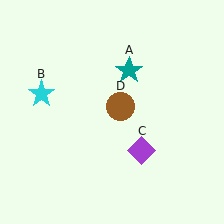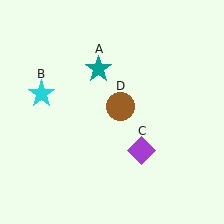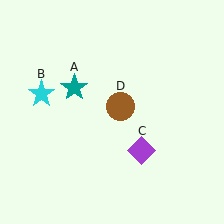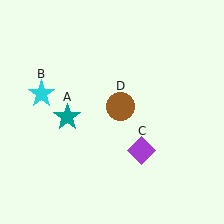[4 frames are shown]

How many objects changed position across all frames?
1 object changed position: teal star (object A).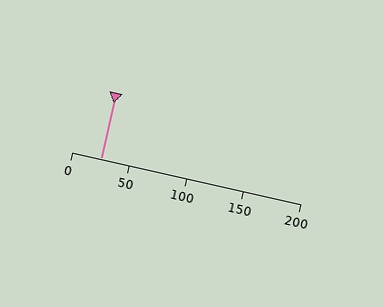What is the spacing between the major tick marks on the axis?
The major ticks are spaced 50 apart.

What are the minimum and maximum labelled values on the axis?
The axis runs from 0 to 200.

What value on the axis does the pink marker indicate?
The marker indicates approximately 25.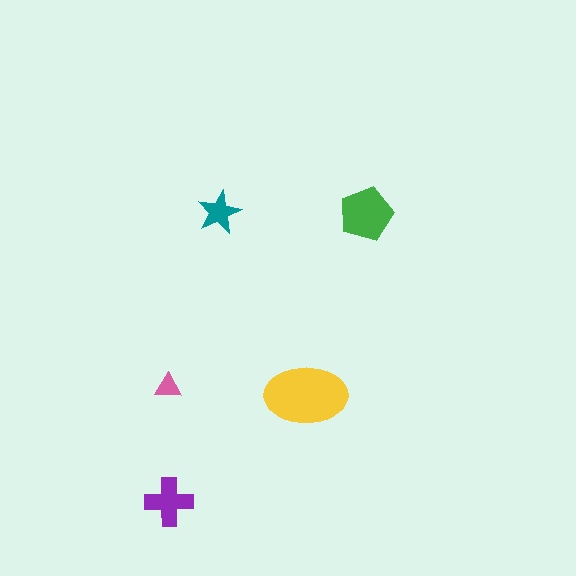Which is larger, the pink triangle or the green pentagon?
The green pentagon.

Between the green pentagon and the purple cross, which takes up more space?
The green pentagon.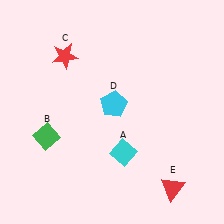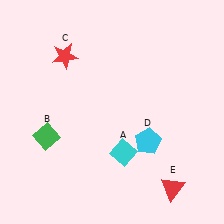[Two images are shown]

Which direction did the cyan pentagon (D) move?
The cyan pentagon (D) moved down.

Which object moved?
The cyan pentagon (D) moved down.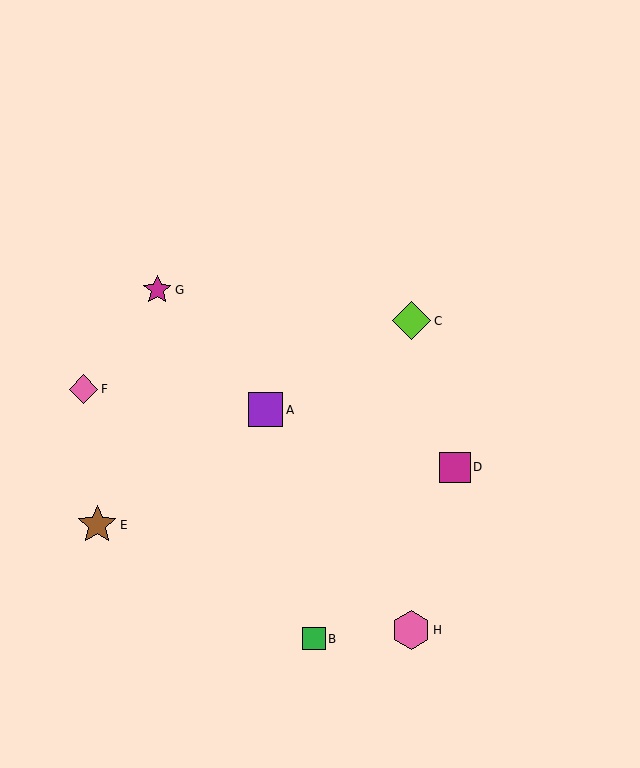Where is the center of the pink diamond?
The center of the pink diamond is at (83, 389).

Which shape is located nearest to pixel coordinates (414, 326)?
The lime diamond (labeled C) at (411, 321) is nearest to that location.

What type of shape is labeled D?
Shape D is a magenta square.